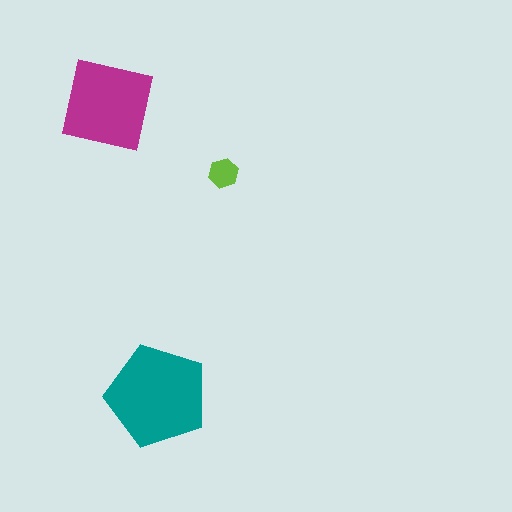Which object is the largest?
The teal pentagon.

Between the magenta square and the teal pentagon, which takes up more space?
The teal pentagon.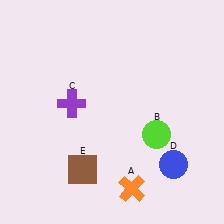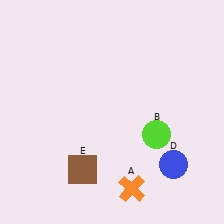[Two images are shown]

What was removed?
The purple cross (C) was removed in Image 2.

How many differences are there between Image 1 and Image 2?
There is 1 difference between the two images.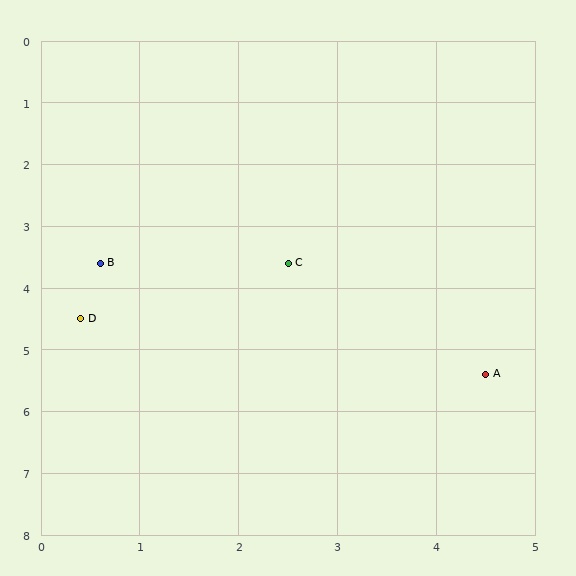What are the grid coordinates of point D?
Point D is at approximately (0.4, 4.5).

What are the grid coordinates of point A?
Point A is at approximately (4.5, 5.4).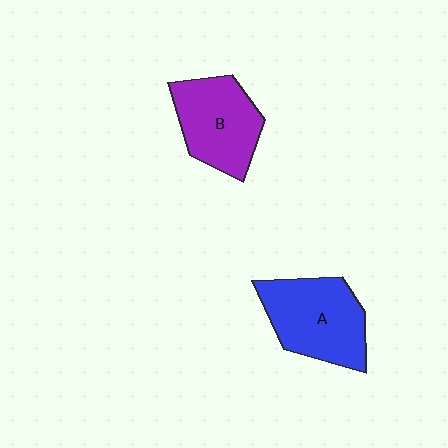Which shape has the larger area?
Shape A (blue).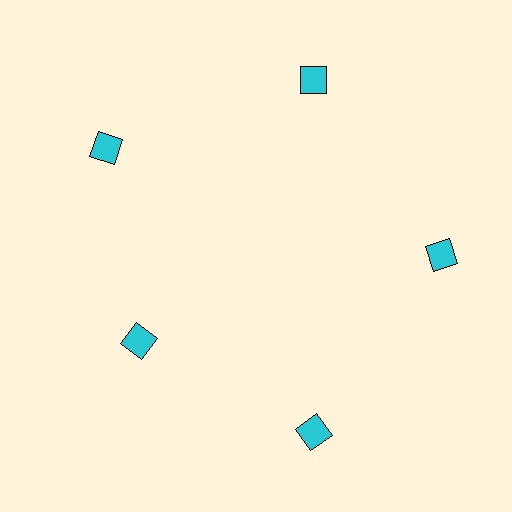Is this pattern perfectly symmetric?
No. The 5 cyan squares are arranged in a ring, but one element near the 8 o'clock position is pulled inward toward the center, breaking the 5-fold rotational symmetry.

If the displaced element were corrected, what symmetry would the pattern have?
It would have 5-fold rotational symmetry — the pattern would map onto itself every 72 degrees.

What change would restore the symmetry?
The symmetry would be restored by moving it outward, back onto the ring so that all 5 squares sit at equal angles and equal distance from the center.